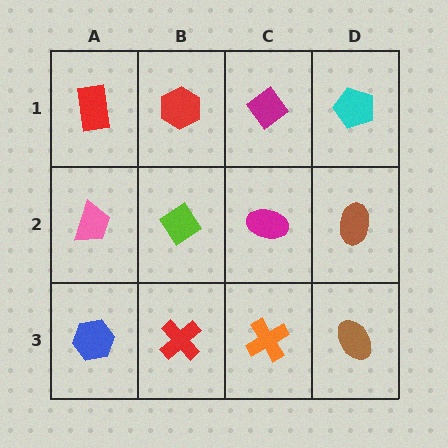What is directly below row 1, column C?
A magenta ellipse.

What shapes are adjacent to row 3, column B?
A lime diamond (row 2, column B), a blue hexagon (row 3, column A), an orange cross (row 3, column C).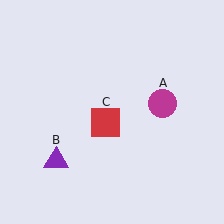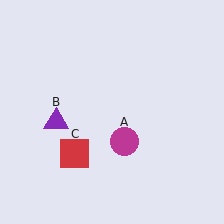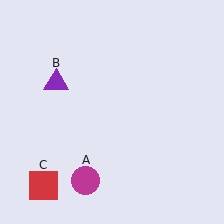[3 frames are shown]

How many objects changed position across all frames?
3 objects changed position: magenta circle (object A), purple triangle (object B), red square (object C).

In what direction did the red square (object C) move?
The red square (object C) moved down and to the left.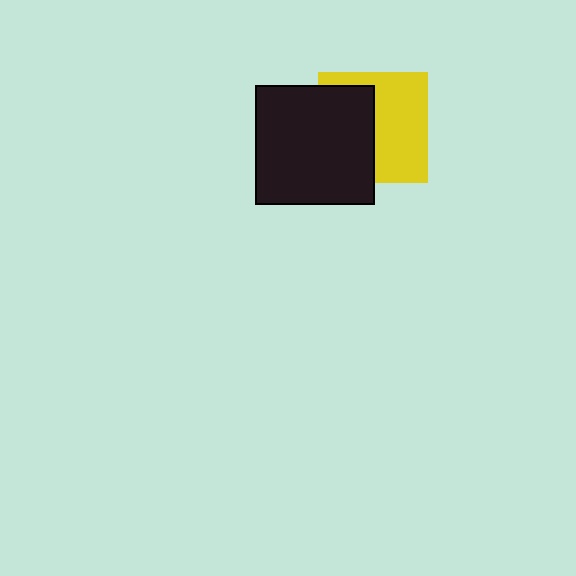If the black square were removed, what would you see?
You would see the complete yellow square.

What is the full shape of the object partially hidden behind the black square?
The partially hidden object is a yellow square.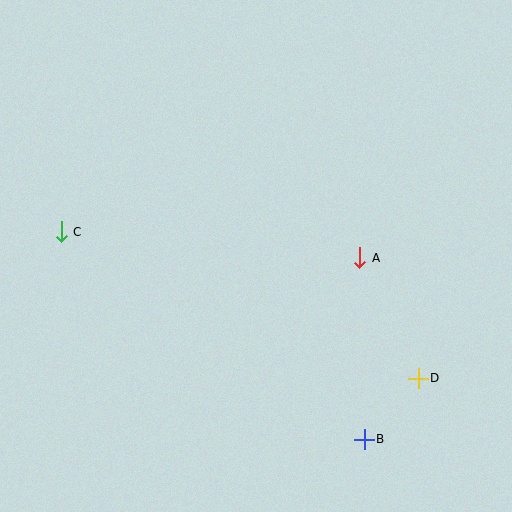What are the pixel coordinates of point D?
Point D is at (418, 378).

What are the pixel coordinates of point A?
Point A is at (360, 258).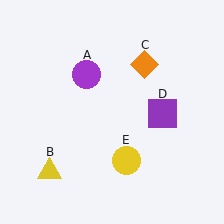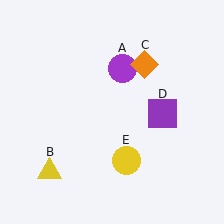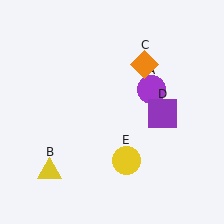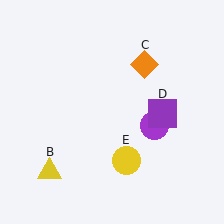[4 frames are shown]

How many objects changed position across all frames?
1 object changed position: purple circle (object A).